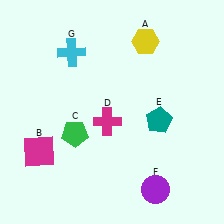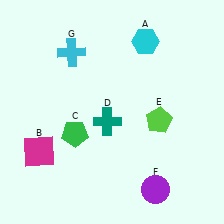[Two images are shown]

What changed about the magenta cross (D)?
In Image 1, D is magenta. In Image 2, it changed to teal.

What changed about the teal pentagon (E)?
In Image 1, E is teal. In Image 2, it changed to lime.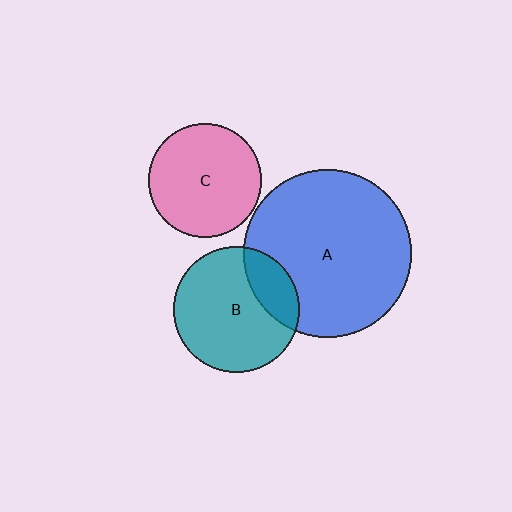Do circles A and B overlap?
Yes.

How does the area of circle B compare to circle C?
Approximately 1.2 times.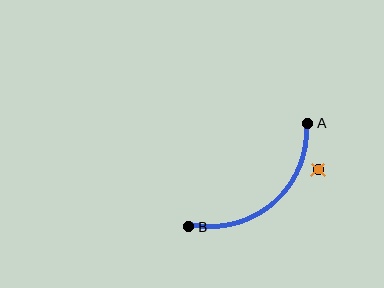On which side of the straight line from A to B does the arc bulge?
The arc bulges below and to the right of the straight line connecting A and B.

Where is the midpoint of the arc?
The arc midpoint is the point on the curve farthest from the straight line joining A and B. It sits below and to the right of that line.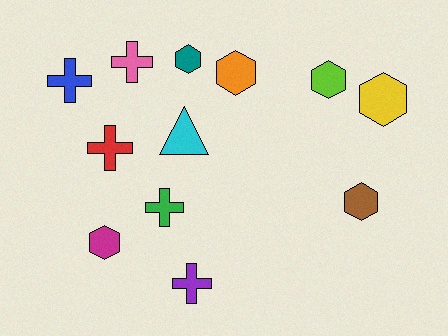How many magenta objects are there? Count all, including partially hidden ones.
There is 1 magenta object.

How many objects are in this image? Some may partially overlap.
There are 12 objects.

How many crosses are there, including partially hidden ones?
There are 5 crosses.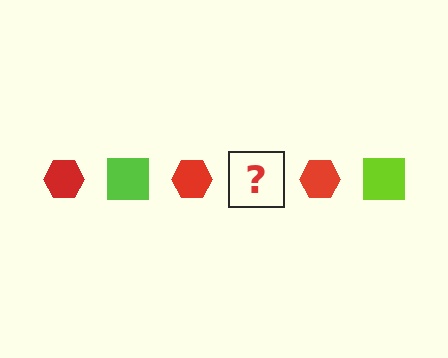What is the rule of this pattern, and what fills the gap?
The rule is that the pattern alternates between red hexagon and lime square. The gap should be filled with a lime square.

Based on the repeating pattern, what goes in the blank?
The blank should be a lime square.